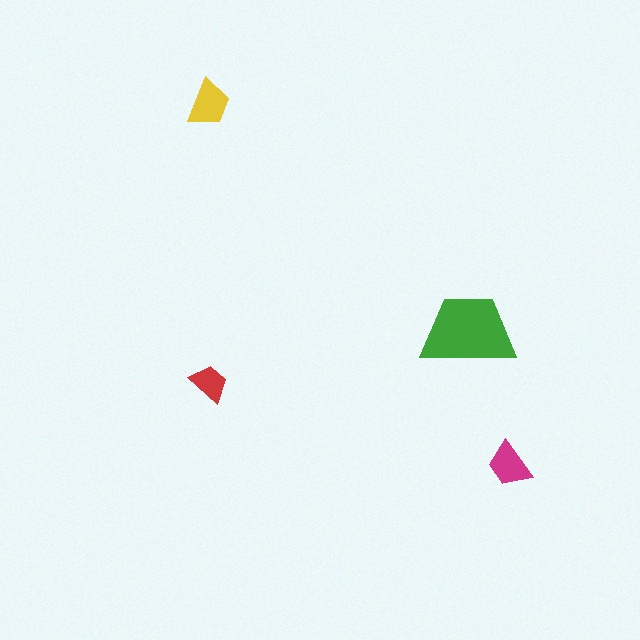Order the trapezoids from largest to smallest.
the green one, the yellow one, the magenta one, the red one.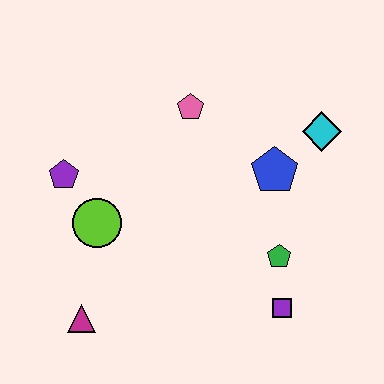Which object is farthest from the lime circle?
The cyan diamond is farthest from the lime circle.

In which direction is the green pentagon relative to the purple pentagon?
The green pentagon is to the right of the purple pentagon.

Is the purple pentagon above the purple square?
Yes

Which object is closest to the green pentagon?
The purple square is closest to the green pentagon.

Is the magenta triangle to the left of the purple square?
Yes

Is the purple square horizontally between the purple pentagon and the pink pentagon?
No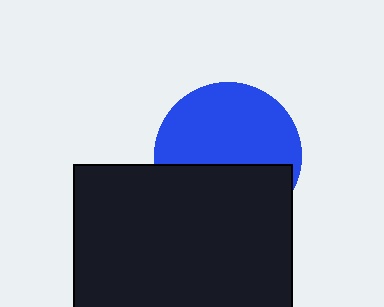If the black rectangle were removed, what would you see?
You would see the complete blue circle.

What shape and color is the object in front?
The object in front is a black rectangle.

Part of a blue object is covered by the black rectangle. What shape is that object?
It is a circle.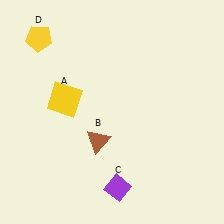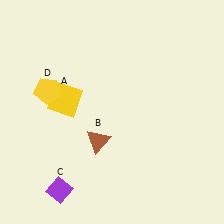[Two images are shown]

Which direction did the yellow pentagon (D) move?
The yellow pentagon (D) moved down.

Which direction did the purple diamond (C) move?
The purple diamond (C) moved left.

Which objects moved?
The objects that moved are: the purple diamond (C), the yellow pentagon (D).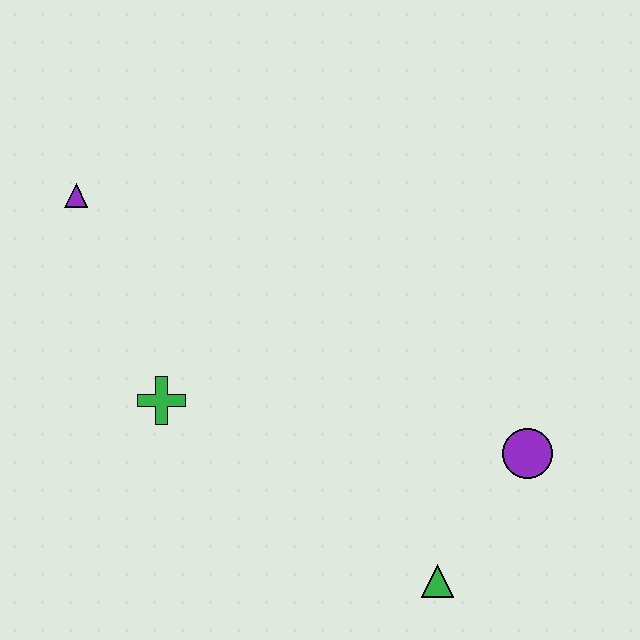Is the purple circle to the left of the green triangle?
No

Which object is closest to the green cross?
The purple triangle is closest to the green cross.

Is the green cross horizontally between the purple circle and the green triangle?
No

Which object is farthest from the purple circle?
The purple triangle is farthest from the purple circle.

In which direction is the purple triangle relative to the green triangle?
The purple triangle is above the green triangle.